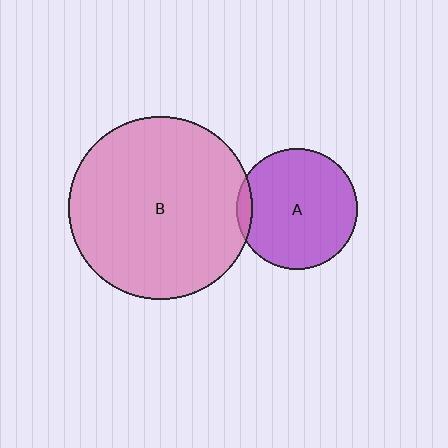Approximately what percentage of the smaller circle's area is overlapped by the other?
Approximately 5%.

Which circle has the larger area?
Circle B (pink).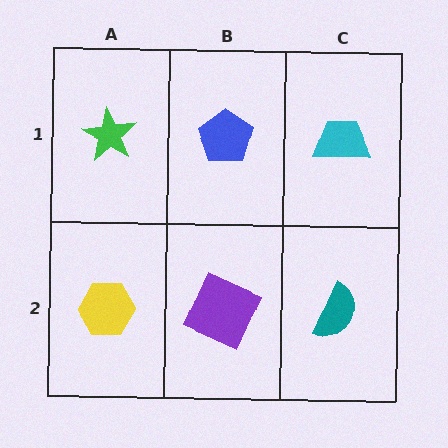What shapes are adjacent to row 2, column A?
A green star (row 1, column A), a purple square (row 2, column B).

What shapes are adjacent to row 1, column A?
A yellow hexagon (row 2, column A), a blue pentagon (row 1, column B).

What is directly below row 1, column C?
A teal semicircle.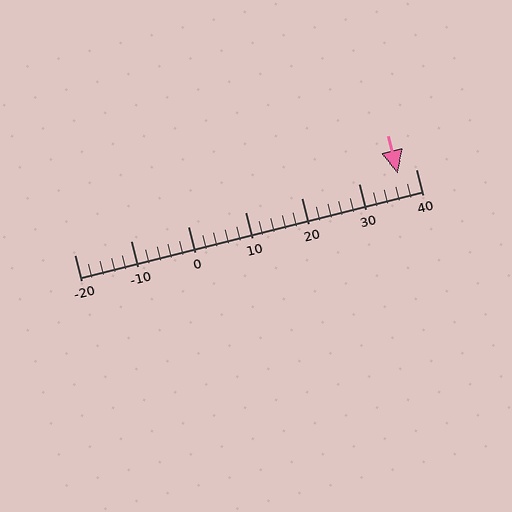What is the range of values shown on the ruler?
The ruler shows values from -20 to 40.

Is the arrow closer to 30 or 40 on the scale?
The arrow is closer to 40.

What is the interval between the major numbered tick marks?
The major tick marks are spaced 10 units apart.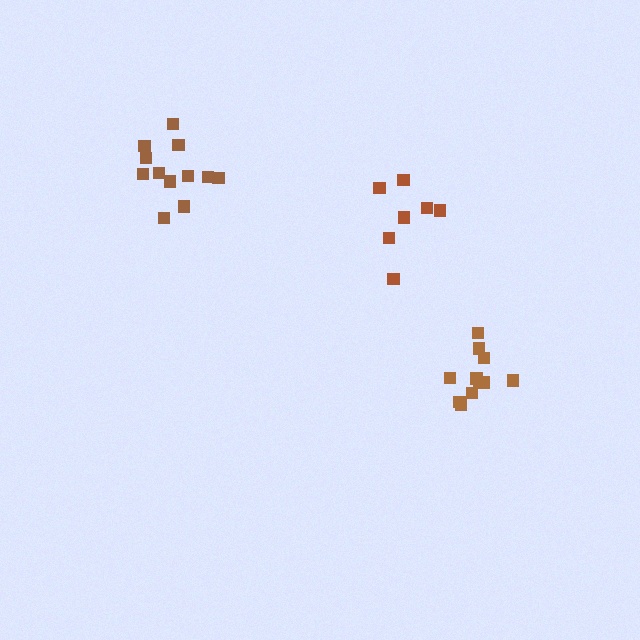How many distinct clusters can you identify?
There are 3 distinct clusters.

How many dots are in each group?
Group 1: 11 dots, Group 2: 7 dots, Group 3: 12 dots (30 total).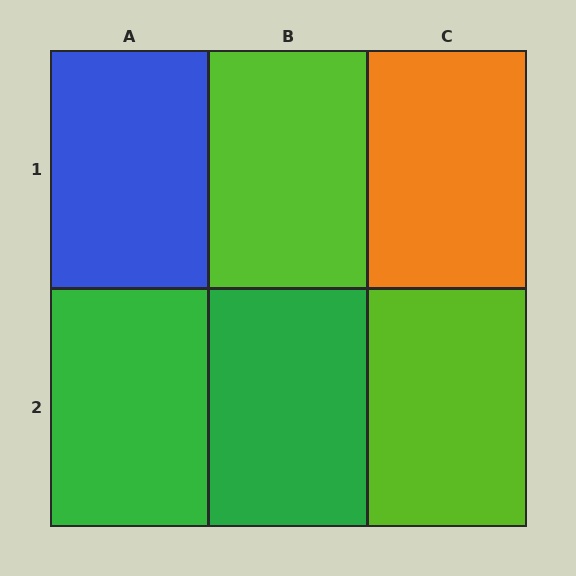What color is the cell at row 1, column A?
Blue.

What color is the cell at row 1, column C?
Orange.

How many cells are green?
2 cells are green.